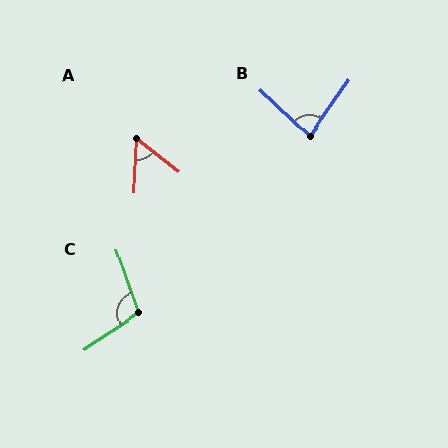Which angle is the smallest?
A, at approximately 54 degrees.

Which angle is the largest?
C, at approximately 105 degrees.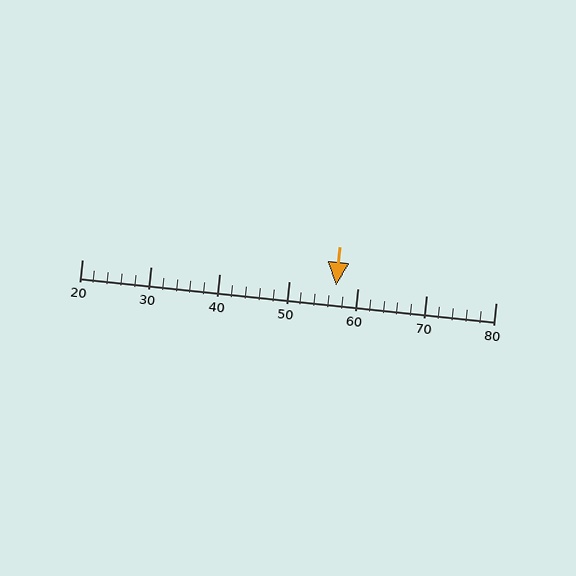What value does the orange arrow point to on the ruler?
The orange arrow points to approximately 57.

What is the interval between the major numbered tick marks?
The major tick marks are spaced 10 units apart.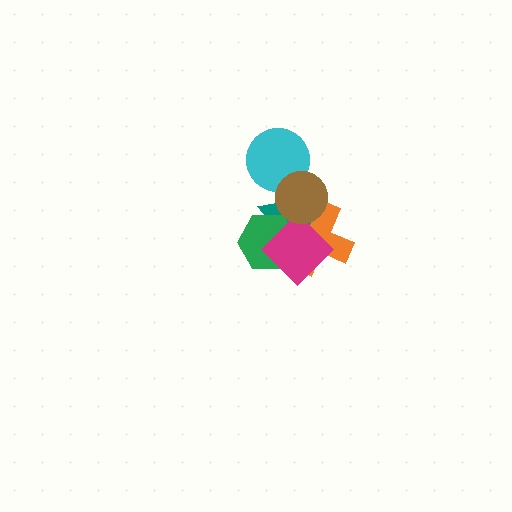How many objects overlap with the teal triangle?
5 objects overlap with the teal triangle.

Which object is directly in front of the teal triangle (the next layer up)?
The green hexagon is directly in front of the teal triangle.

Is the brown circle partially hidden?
No, no other shape covers it.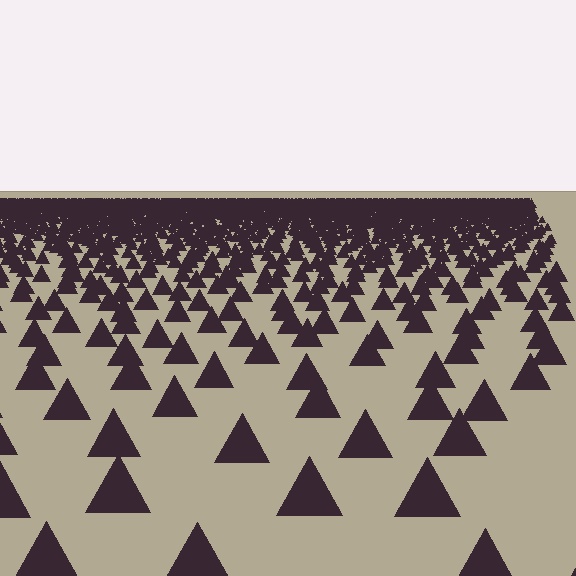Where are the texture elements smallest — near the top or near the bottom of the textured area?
Near the top.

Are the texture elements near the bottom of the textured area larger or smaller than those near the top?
Larger. Near the bottom, elements are closer to the viewer and appear at a bigger on-screen size.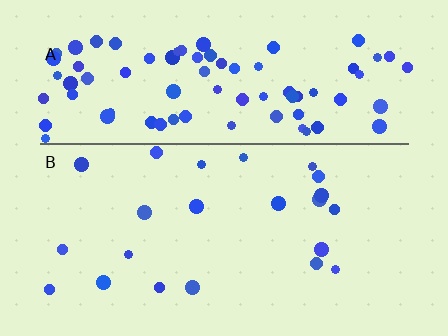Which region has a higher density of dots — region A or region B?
A (the top).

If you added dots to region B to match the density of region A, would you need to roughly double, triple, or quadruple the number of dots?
Approximately quadruple.